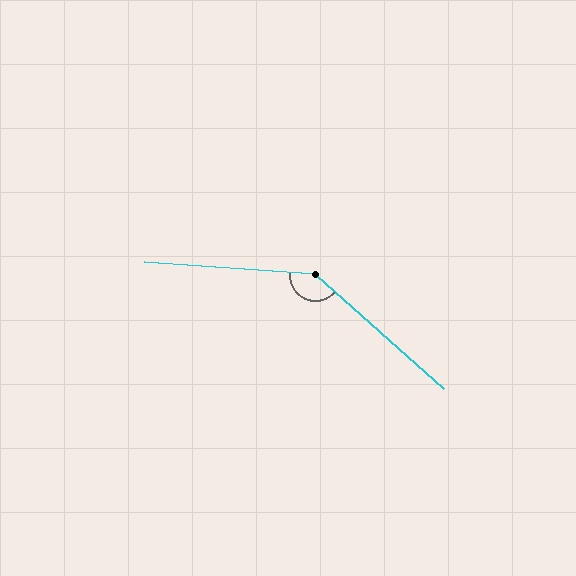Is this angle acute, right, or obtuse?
It is obtuse.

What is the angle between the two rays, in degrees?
Approximately 142 degrees.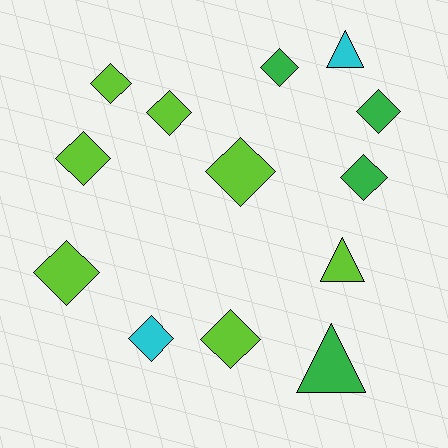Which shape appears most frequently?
Diamond, with 10 objects.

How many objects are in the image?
There are 13 objects.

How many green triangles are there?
There is 1 green triangle.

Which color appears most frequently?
Lime, with 7 objects.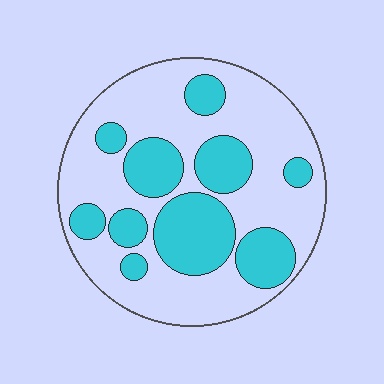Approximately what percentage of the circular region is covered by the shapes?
Approximately 35%.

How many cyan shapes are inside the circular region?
10.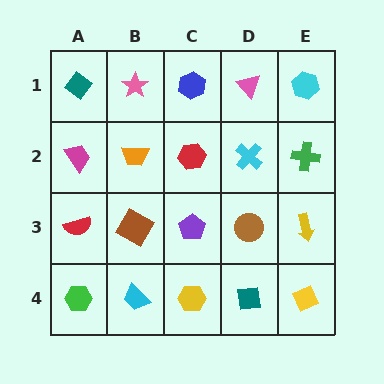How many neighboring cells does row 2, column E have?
3.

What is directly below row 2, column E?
A yellow arrow.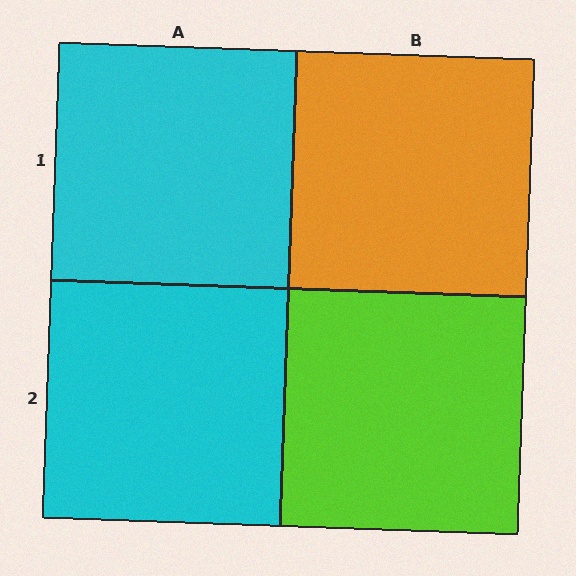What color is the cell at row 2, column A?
Cyan.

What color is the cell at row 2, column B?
Lime.